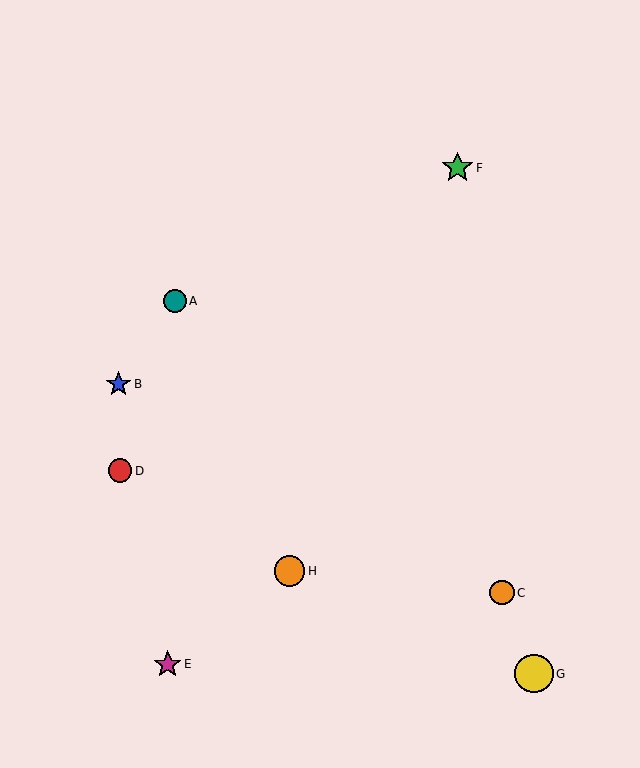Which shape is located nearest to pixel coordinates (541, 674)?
The yellow circle (labeled G) at (534, 674) is nearest to that location.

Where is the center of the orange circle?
The center of the orange circle is at (502, 593).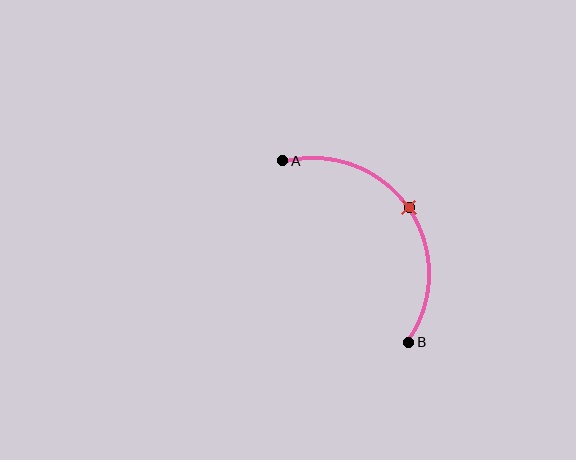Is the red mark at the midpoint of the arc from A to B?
Yes. The red mark lies on the arc at equal arc-length from both A and B — it is the arc midpoint.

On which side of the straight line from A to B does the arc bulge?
The arc bulges above and to the right of the straight line connecting A and B.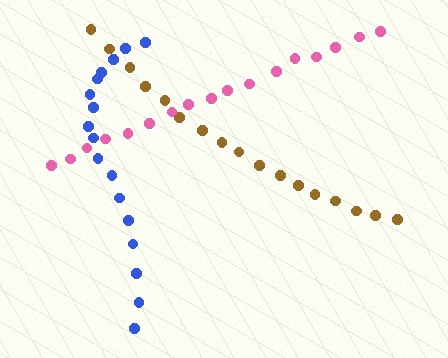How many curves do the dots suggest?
There are 3 distinct paths.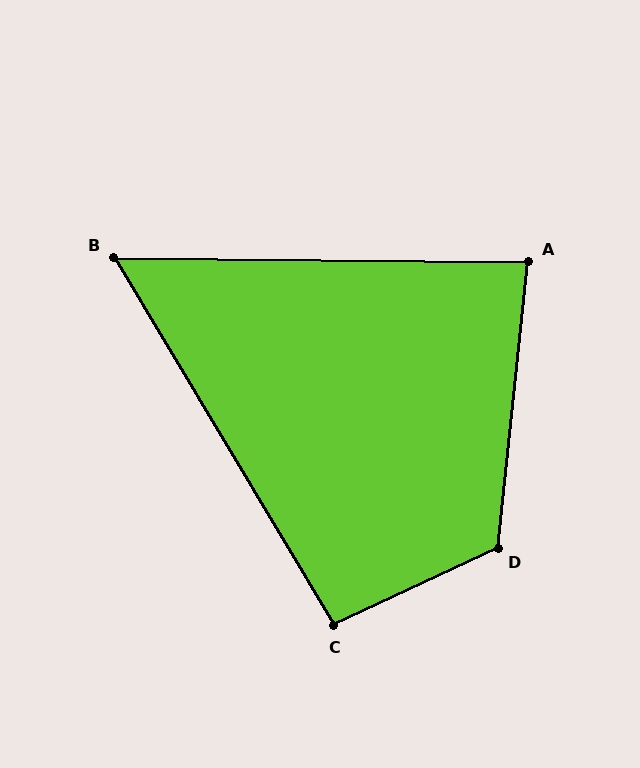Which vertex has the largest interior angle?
D, at approximately 121 degrees.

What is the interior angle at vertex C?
Approximately 96 degrees (obtuse).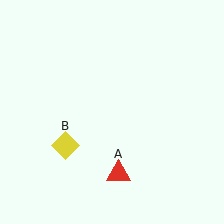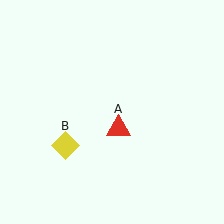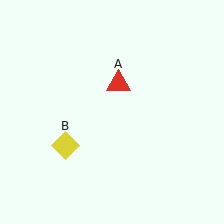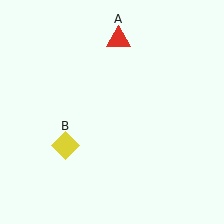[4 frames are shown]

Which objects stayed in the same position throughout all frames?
Yellow diamond (object B) remained stationary.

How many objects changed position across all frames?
1 object changed position: red triangle (object A).